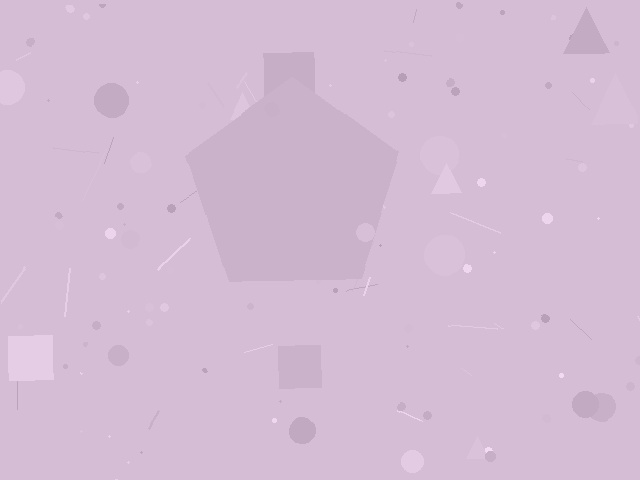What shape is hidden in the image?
A pentagon is hidden in the image.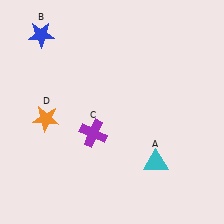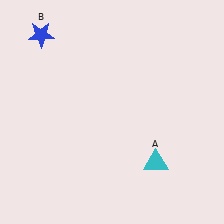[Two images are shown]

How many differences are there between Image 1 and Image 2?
There are 2 differences between the two images.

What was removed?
The orange star (D), the purple cross (C) were removed in Image 2.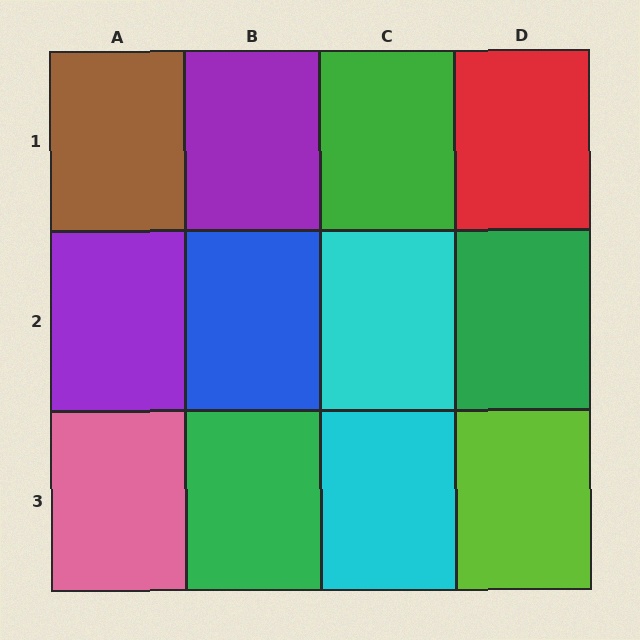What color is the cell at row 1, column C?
Green.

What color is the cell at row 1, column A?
Brown.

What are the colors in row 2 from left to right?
Purple, blue, cyan, green.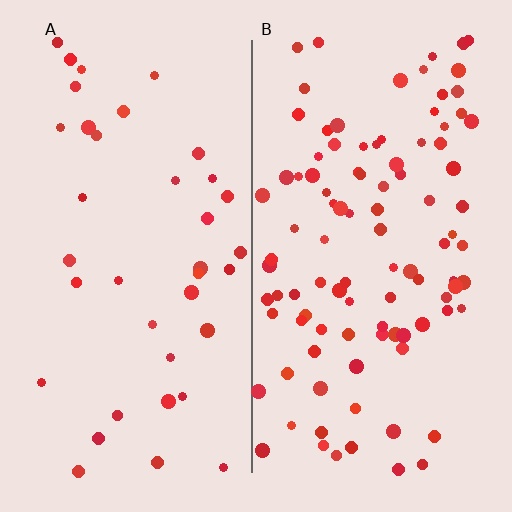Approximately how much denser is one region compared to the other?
Approximately 2.7× — region B over region A.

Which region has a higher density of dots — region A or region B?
B (the right).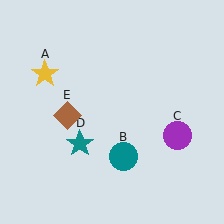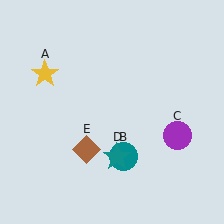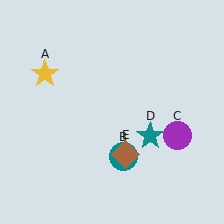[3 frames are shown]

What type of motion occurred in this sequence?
The teal star (object D), brown diamond (object E) rotated counterclockwise around the center of the scene.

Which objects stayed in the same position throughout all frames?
Yellow star (object A) and teal circle (object B) and purple circle (object C) remained stationary.